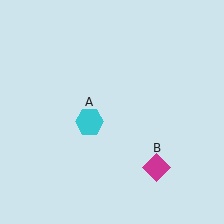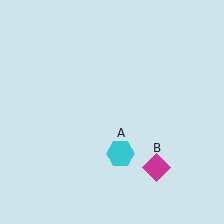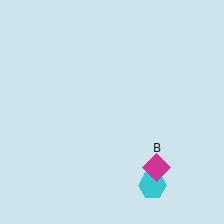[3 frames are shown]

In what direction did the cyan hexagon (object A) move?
The cyan hexagon (object A) moved down and to the right.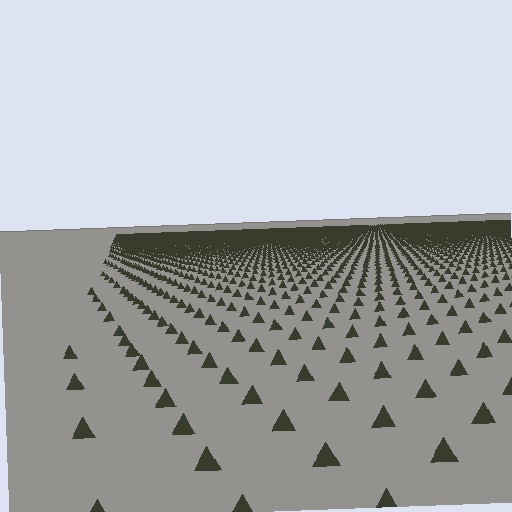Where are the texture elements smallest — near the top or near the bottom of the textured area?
Near the top.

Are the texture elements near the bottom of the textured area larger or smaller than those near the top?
Larger. Near the bottom, elements are closer to the viewer and appear at a bigger on-screen size.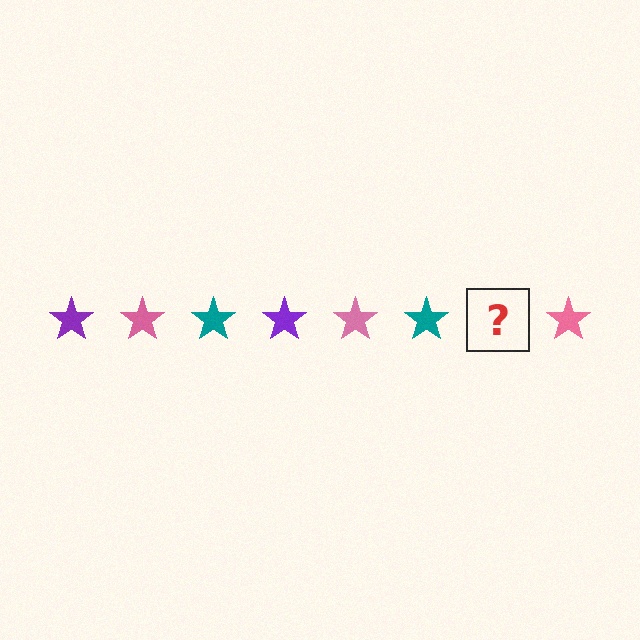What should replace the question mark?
The question mark should be replaced with a purple star.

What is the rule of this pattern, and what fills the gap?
The rule is that the pattern cycles through purple, pink, teal stars. The gap should be filled with a purple star.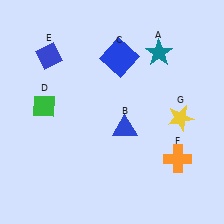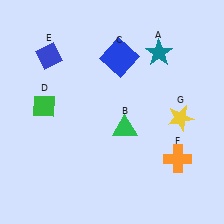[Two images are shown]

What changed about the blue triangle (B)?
In Image 1, B is blue. In Image 2, it changed to green.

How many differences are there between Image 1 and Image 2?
There is 1 difference between the two images.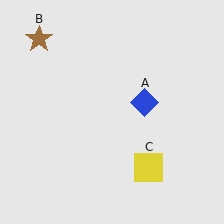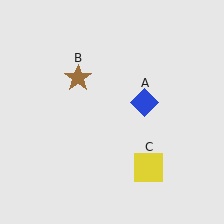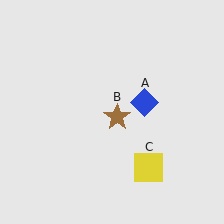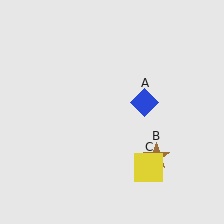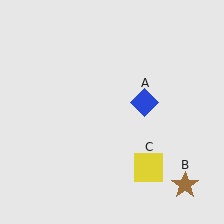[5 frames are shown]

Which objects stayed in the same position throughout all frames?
Blue diamond (object A) and yellow square (object C) remained stationary.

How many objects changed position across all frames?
1 object changed position: brown star (object B).